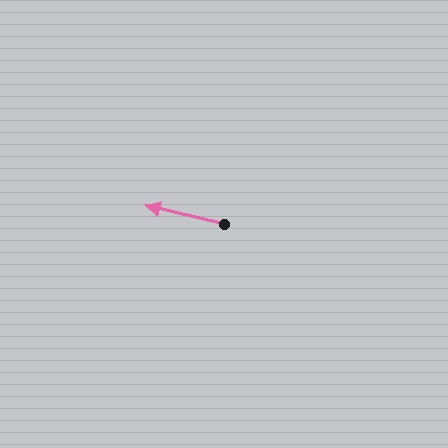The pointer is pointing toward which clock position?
Roughly 9 o'clock.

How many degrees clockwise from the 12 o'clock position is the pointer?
Approximately 283 degrees.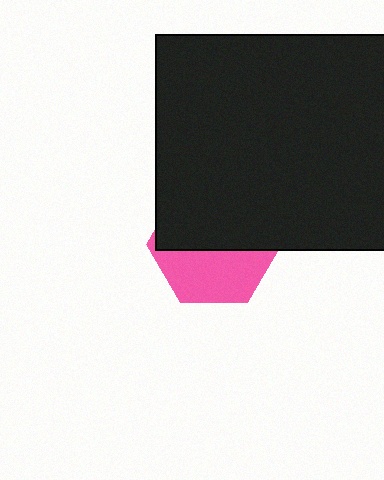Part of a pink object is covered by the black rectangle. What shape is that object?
It is a hexagon.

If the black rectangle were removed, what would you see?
You would see the complete pink hexagon.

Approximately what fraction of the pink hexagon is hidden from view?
Roughly 57% of the pink hexagon is hidden behind the black rectangle.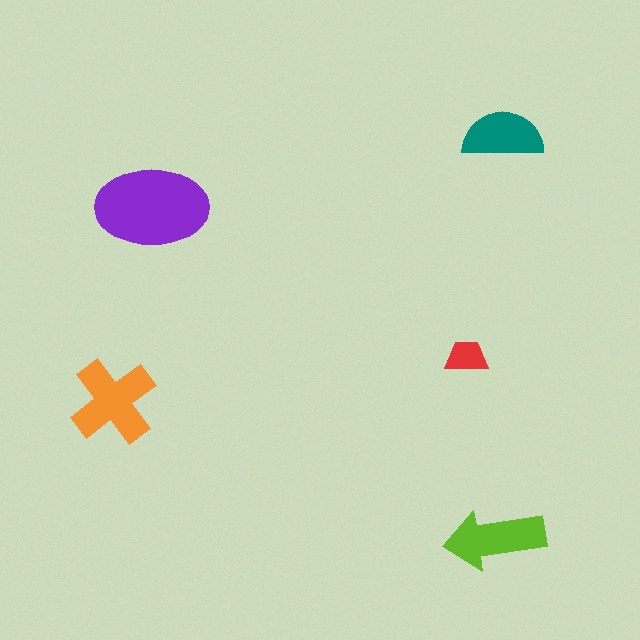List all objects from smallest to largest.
The red trapezoid, the teal semicircle, the lime arrow, the orange cross, the purple ellipse.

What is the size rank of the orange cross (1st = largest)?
2nd.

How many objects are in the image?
There are 5 objects in the image.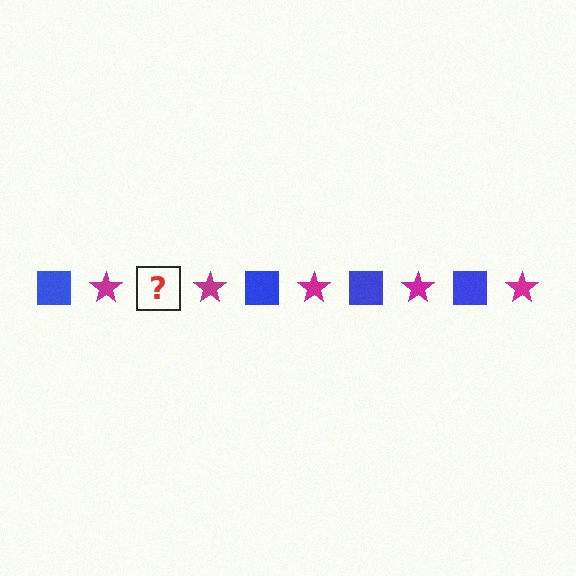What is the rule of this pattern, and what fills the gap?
The rule is that the pattern alternates between blue square and magenta star. The gap should be filled with a blue square.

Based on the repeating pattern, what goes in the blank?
The blank should be a blue square.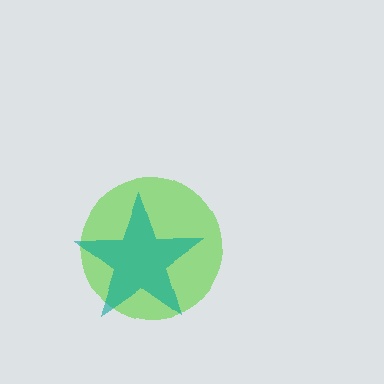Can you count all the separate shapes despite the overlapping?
Yes, there are 2 separate shapes.